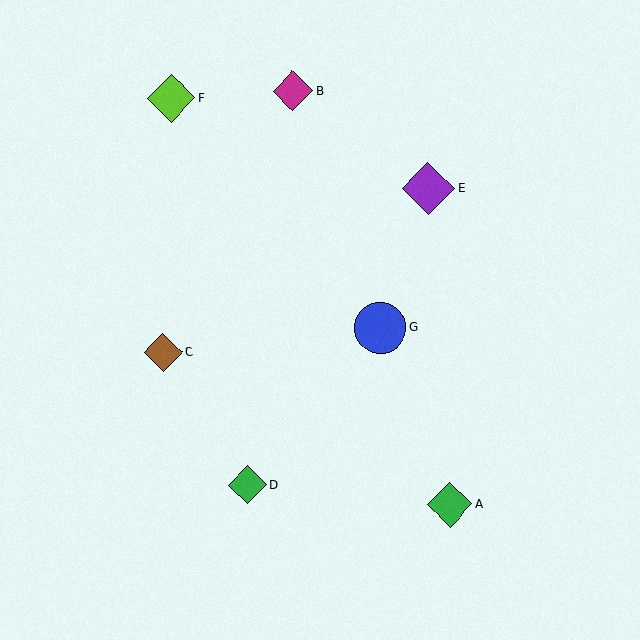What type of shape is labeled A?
Shape A is a green diamond.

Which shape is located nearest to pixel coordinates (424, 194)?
The purple diamond (labeled E) at (429, 189) is nearest to that location.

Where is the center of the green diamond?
The center of the green diamond is at (450, 504).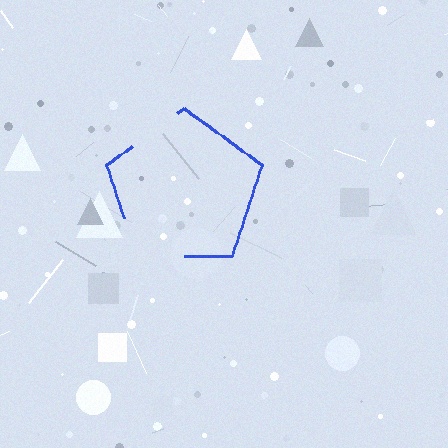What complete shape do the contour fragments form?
The contour fragments form a pentagon.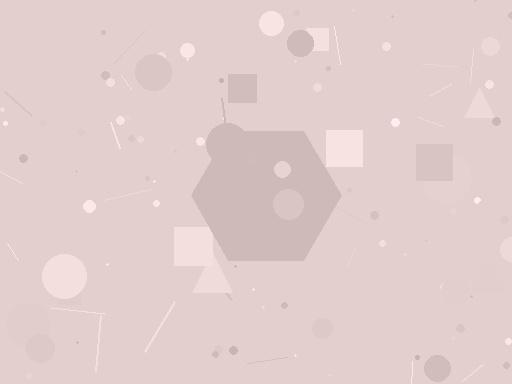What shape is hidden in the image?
A hexagon is hidden in the image.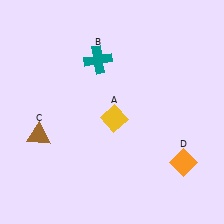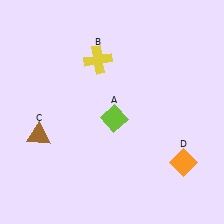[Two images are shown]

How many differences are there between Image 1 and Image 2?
There are 2 differences between the two images.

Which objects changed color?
A changed from yellow to lime. B changed from teal to yellow.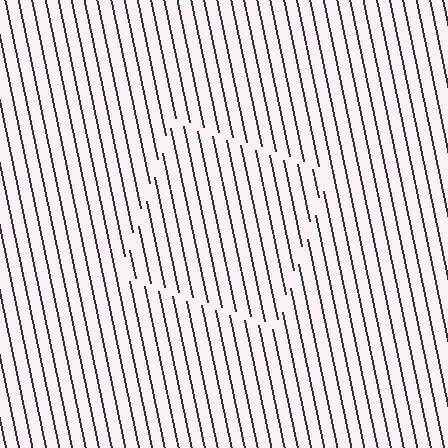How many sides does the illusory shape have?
4 sides — the line-ends trace a square.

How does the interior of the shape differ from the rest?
The interior of the shape contains the same grating, shifted by half a period — the contour is defined by the phase discontinuity where line-ends from the inner and outer gratings abut.